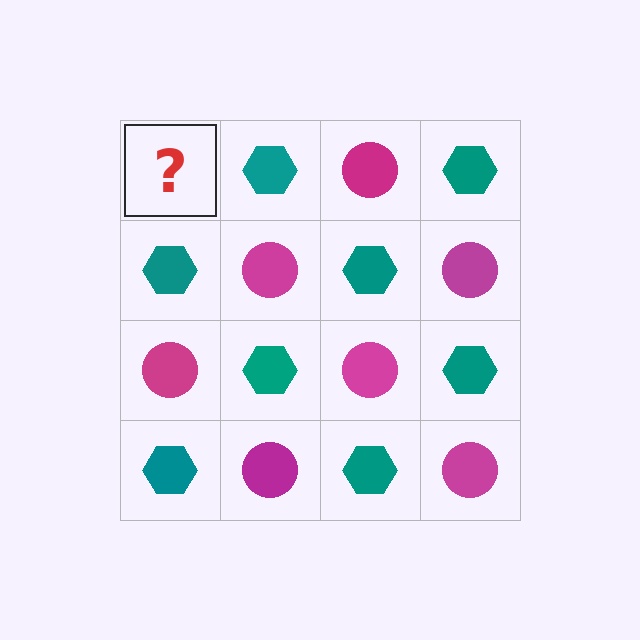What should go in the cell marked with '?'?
The missing cell should contain a magenta circle.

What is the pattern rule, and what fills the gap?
The rule is that it alternates magenta circle and teal hexagon in a checkerboard pattern. The gap should be filled with a magenta circle.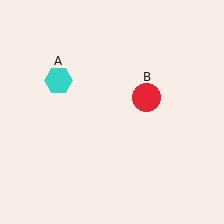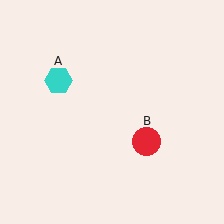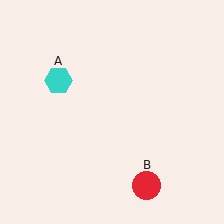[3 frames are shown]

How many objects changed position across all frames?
1 object changed position: red circle (object B).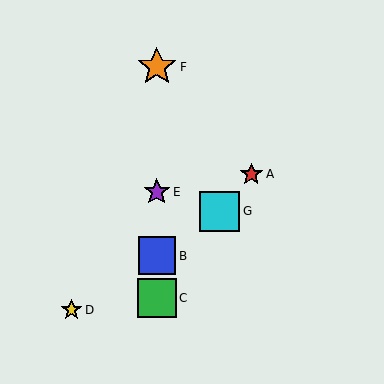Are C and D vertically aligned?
No, C is at x≈157 and D is at x≈71.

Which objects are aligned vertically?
Objects B, C, E, F are aligned vertically.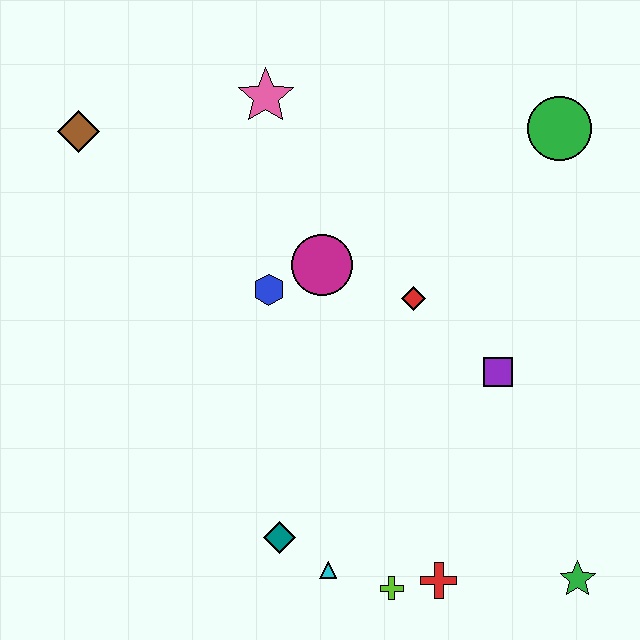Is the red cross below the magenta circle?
Yes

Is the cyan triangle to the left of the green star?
Yes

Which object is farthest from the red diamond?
The brown diamond is farthest from the red diamond.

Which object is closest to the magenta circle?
The blue hexagon is closest to the magenta circle.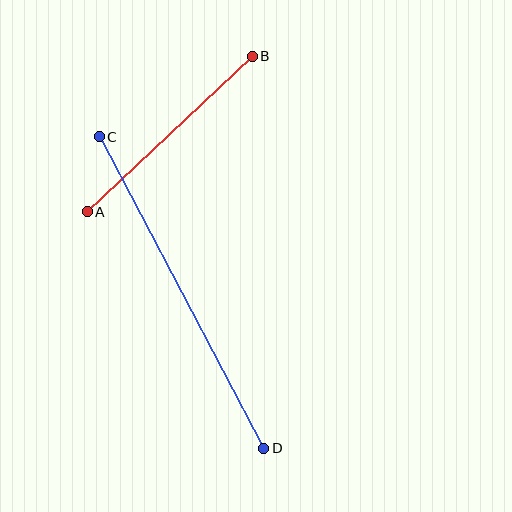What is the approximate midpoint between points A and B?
The midpoint is at approximately (170, 134) pixels.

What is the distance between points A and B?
The distance is approximately 226 pixels.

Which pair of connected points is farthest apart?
Points C and D are farthest apart.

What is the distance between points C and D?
The distance is approximately 352 pixels.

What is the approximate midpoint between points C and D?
The midpoint is at approximately (181, 293) pixels.